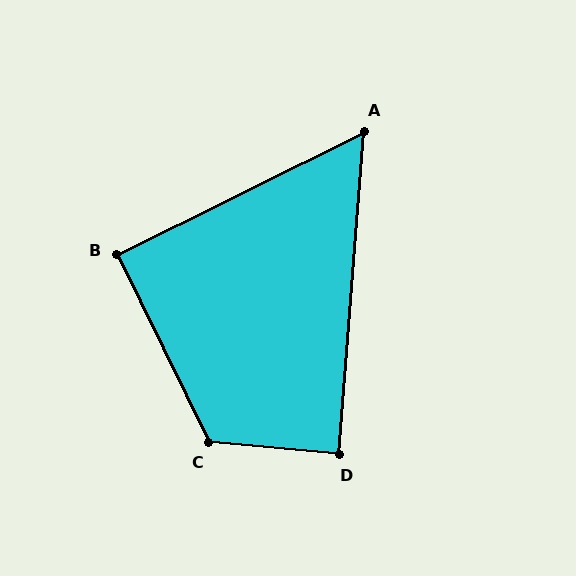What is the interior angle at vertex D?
Approximately 89 degrees (approximately right).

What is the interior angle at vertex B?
Approximately 91 degrees (approximately right).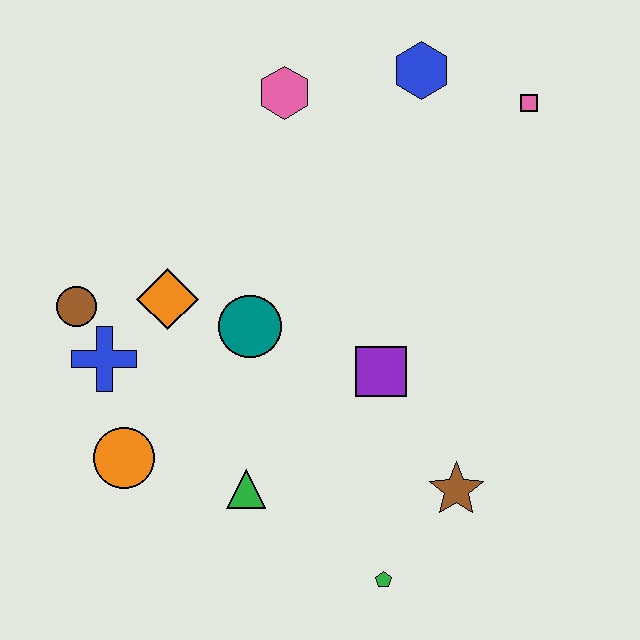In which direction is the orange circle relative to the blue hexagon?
The orange circle is below the blue hexagon.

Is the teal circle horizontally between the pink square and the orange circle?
Yes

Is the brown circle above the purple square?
Yes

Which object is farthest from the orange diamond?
The pink square is farthest from the orange diamond.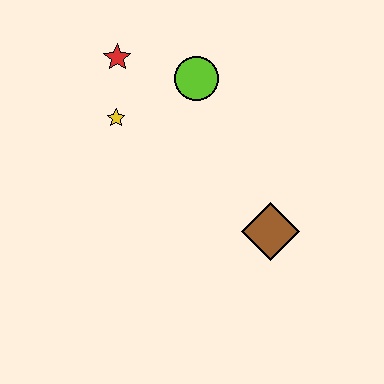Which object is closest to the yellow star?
The red star is closest to the yellow star.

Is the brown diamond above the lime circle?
No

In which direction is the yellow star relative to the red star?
The yellow star is below the red star.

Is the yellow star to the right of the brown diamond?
No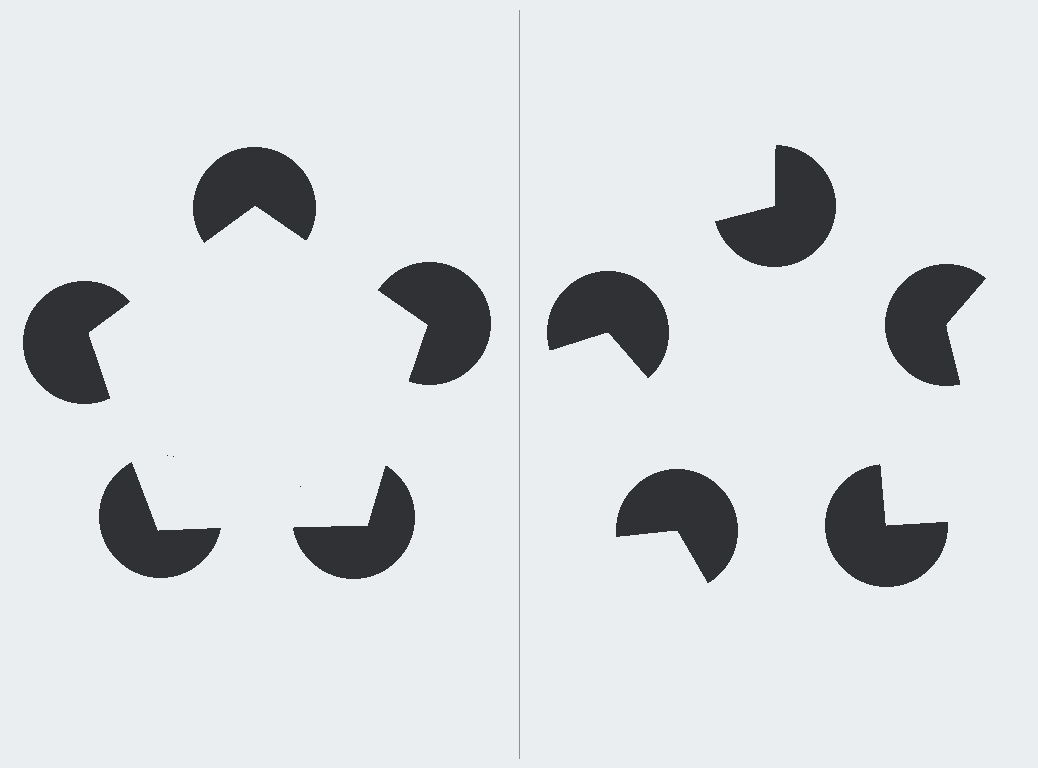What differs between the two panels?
The pac-man discs are positioned identically on both sides; only the wedge orientations differ. On the left they align to a pentagon; on the right they are misaligned.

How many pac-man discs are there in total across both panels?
10 — 5 on each side.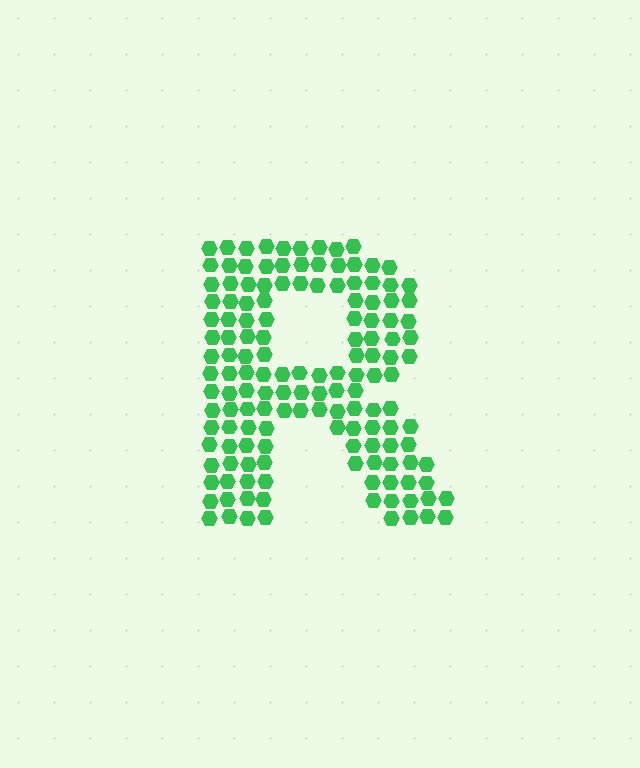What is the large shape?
The large shape is the letter R.